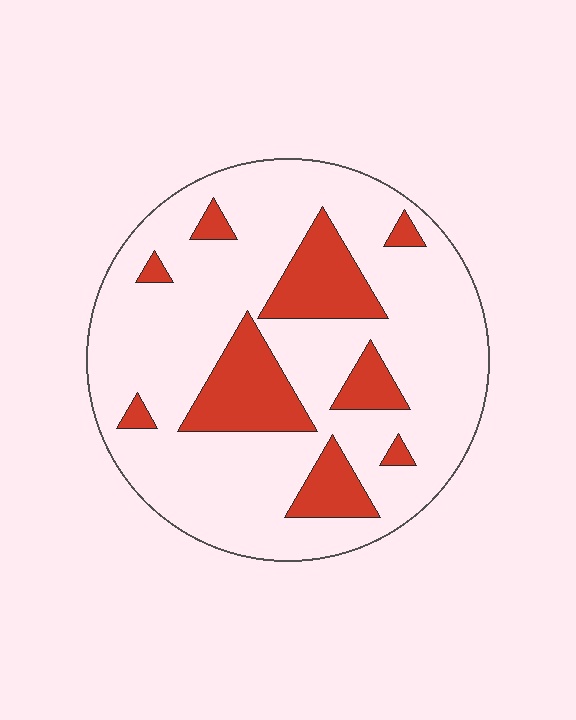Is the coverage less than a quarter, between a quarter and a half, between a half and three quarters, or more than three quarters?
Less than a quarter.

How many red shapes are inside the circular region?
9.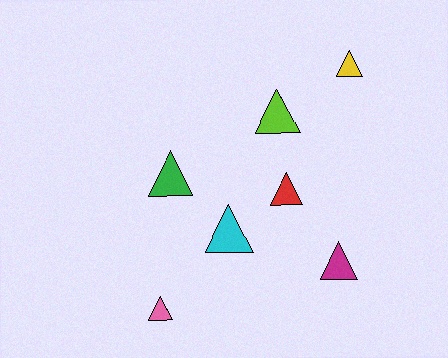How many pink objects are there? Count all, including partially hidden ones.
There is 1 pink object.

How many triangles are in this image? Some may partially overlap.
There are 7 triangles.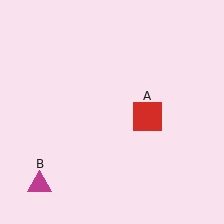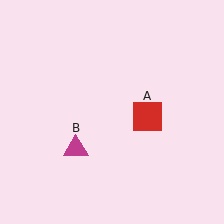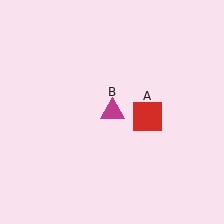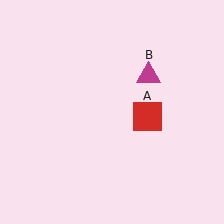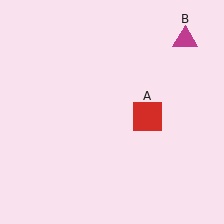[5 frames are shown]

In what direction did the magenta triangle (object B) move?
The magenta triangle (object B) moved up and to the right.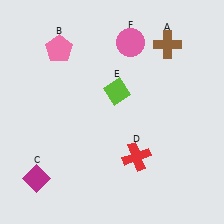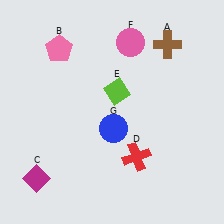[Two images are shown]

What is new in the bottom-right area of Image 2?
A blue circle (G) was added in the bottom-right area of Image 2.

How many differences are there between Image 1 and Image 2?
There is 1 difference between the two images.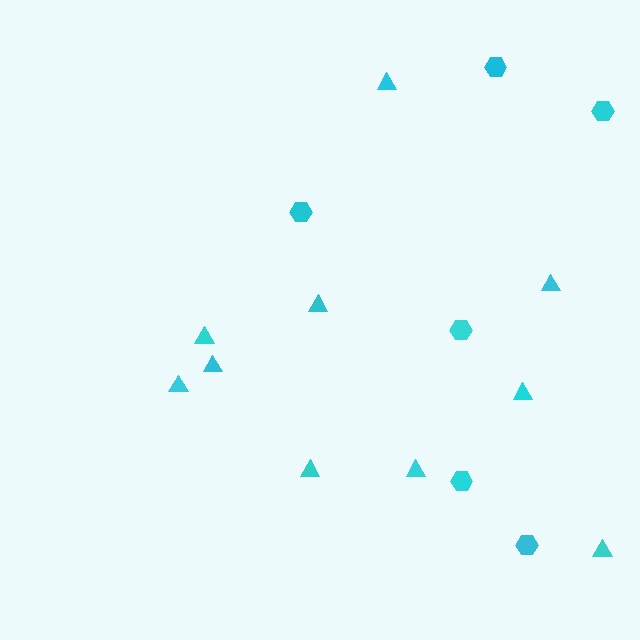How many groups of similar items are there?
There are 2 groups: one group of hexagons (6) and one group of triangles (10).